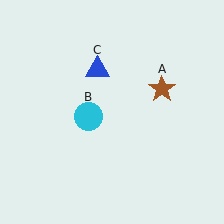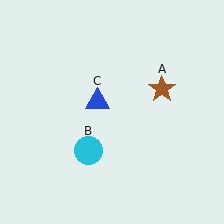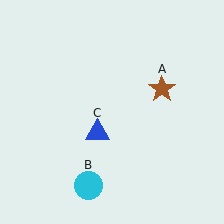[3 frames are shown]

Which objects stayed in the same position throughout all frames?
Brown star (object A) remained stationary.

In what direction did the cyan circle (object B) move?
The cyan circle (object B) moved down.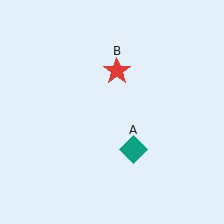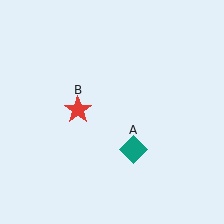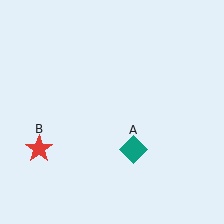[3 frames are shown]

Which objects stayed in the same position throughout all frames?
Teal diamond (object A) remained stationary.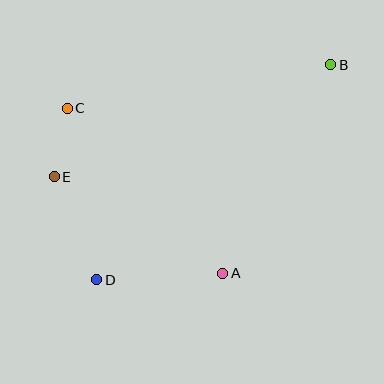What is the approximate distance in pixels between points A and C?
The distance between A and C is approximately 227 pixels.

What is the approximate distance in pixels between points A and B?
The distance between A and B is approximately 235 pixels.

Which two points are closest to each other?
Points C and E are closest to each other.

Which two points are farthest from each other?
Points B and D are farthest from each other.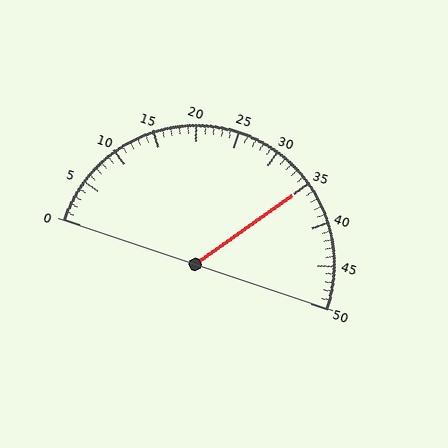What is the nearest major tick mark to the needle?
The nearest major tick mark is 35.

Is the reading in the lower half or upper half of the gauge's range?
The reading is in the upper half of the range (0 to 50).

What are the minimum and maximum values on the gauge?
The gauge ranges from 0 to 50.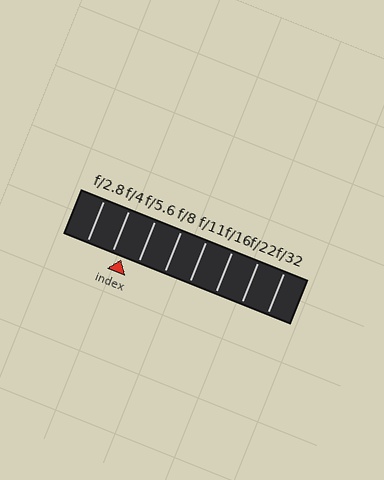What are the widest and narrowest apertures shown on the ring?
The widest aperture shown is f/2.8 and the narrowest is f/32.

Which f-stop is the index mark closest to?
The index mark is closest to f/4.